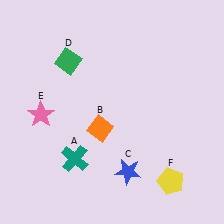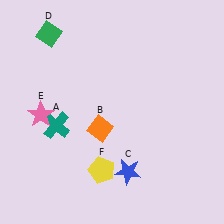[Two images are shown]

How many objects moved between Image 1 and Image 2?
3 objects moved between the two images.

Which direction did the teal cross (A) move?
The teal cross (A) moved up.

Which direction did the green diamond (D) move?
The green diamond (D) moved up.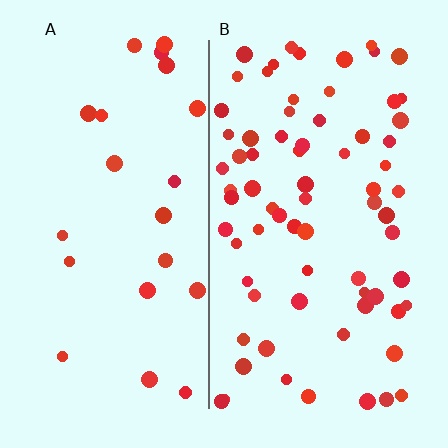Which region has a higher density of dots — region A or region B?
B (the right).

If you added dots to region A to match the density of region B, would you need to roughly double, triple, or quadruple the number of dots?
Approximately triple.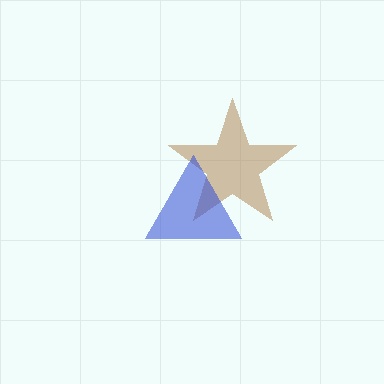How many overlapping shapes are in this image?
There are 2 overlapping shapes in the image.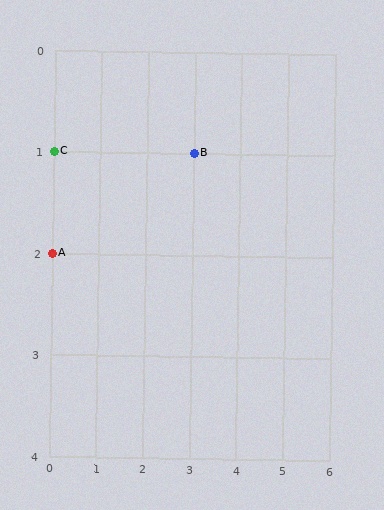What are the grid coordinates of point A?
Point A is at grid coordinates (0, 2).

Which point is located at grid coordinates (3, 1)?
Point B is at (3, 1).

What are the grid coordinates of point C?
Point C is at grid coordinates (0, 1).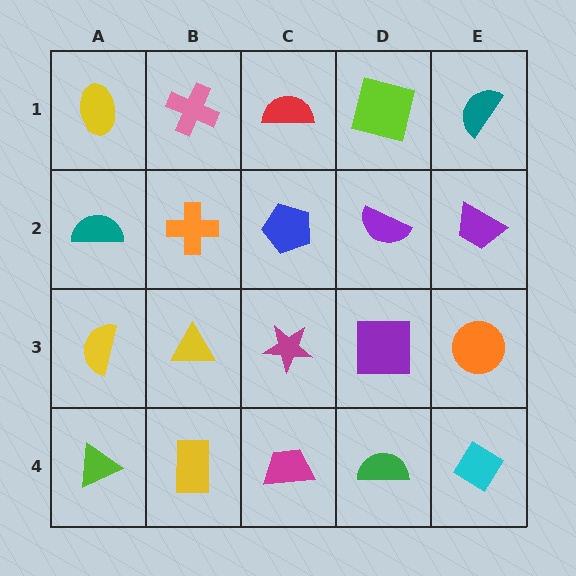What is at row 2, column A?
A teal semicircle.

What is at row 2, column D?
A purple semicircle.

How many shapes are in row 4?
5 shapes.